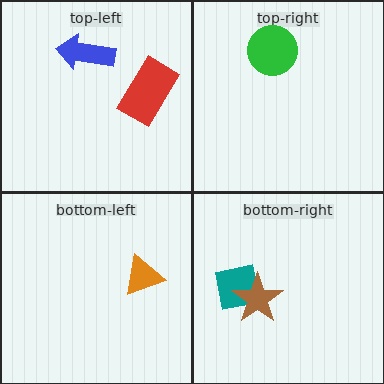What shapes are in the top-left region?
The red rectangle, the blue arrow.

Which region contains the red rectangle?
The top-left region.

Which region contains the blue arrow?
The top-left region.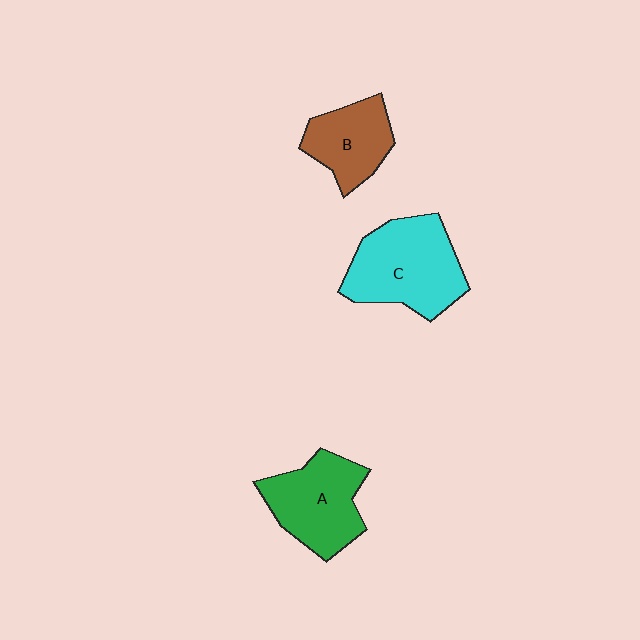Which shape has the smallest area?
Shape B (brown).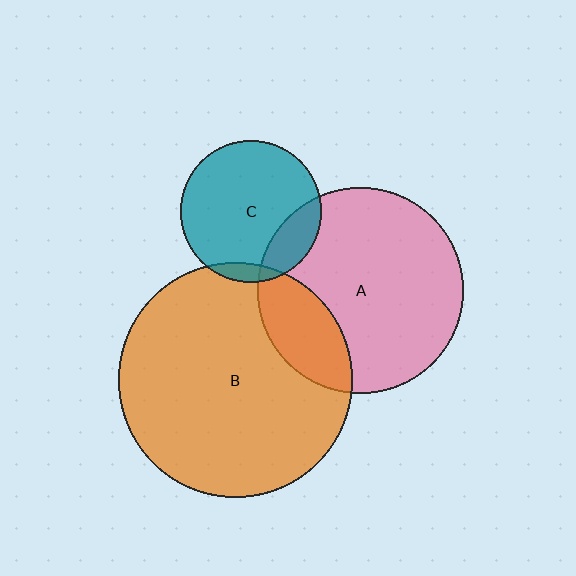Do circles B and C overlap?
Yes.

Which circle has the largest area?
Circle B (orange).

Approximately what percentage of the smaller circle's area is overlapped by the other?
Approximately 5%.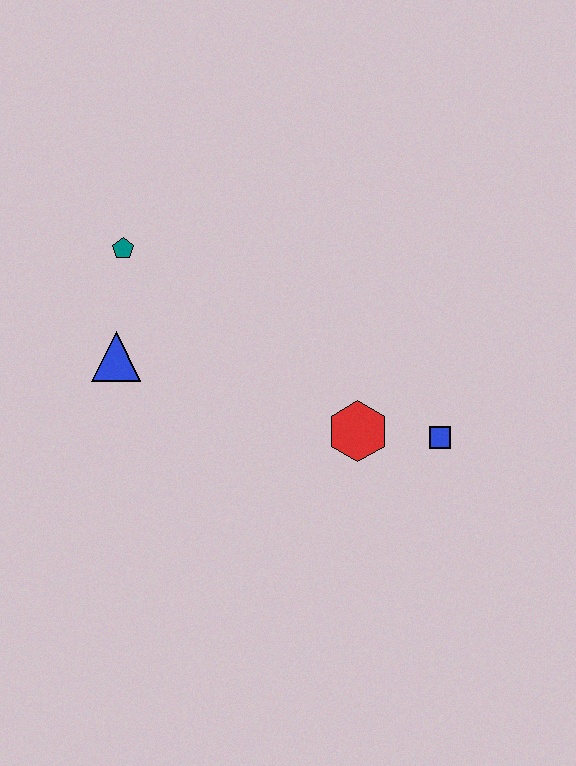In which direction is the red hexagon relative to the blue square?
The red hexagon is to the left of the blue square.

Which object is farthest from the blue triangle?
The blue square is farthest from the blue triangle.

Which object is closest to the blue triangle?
The teal pentagon is closest to the blue triangle.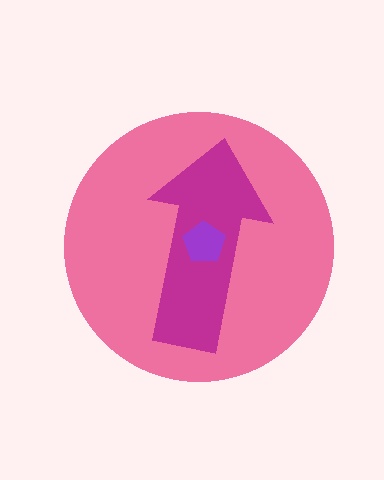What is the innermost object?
The purple pentagon.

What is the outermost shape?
The pink circle.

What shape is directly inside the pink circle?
The magenta arrow.